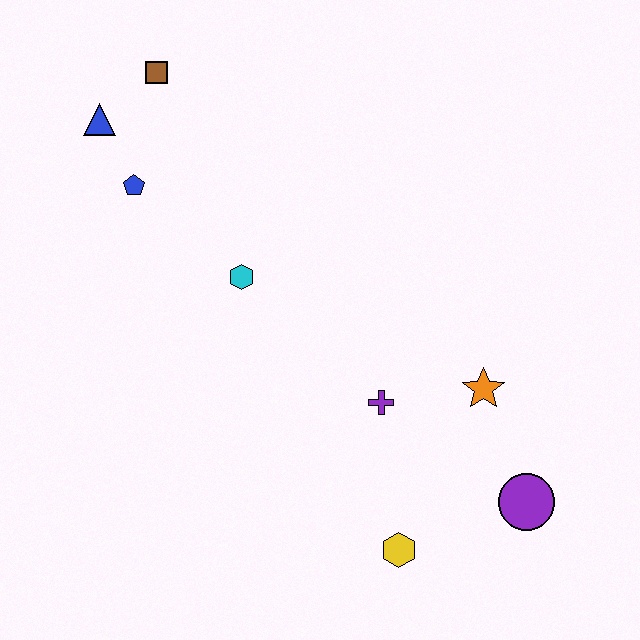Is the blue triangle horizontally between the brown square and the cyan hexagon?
No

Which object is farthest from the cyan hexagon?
The purple circle is farthest from the cyan hexagon.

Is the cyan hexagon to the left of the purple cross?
Yes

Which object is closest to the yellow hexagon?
The purple circle is closest to the yellow hexagon.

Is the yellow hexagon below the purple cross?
Yes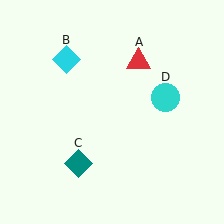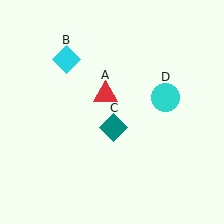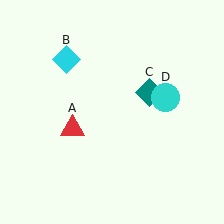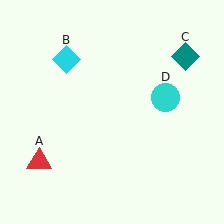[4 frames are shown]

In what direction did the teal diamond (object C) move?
The teal diamond (object C) moved up and to the right.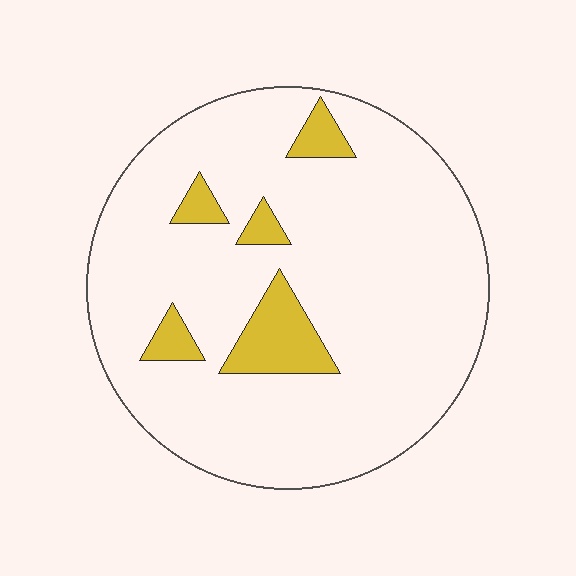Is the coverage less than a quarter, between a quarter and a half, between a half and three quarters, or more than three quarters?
Less than a quarter.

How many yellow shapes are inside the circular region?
5.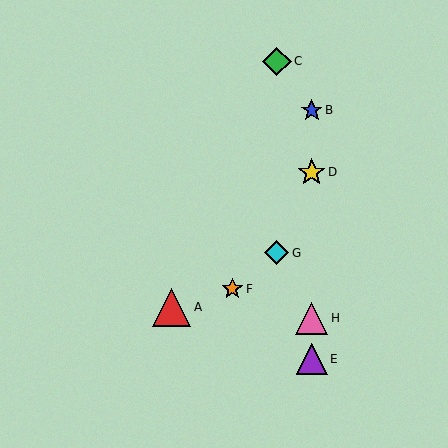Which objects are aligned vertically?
Objects B, D, E, H are aligned vertically.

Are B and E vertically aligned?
Yes, both are at x≈312.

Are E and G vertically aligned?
No, E is at x≈312 and G is at x≈277.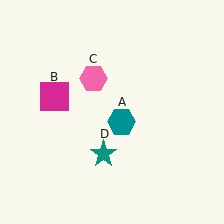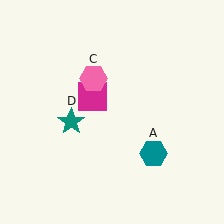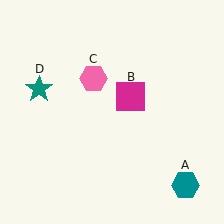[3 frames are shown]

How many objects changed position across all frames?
3 objects changed position: teal hexagon (object A), magenta square (object B), teal star (object D).